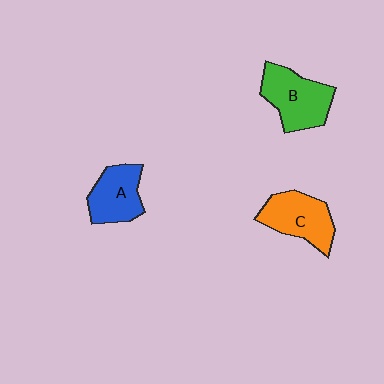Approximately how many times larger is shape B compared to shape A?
Approximately 1.2 times.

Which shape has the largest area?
Shape B (green).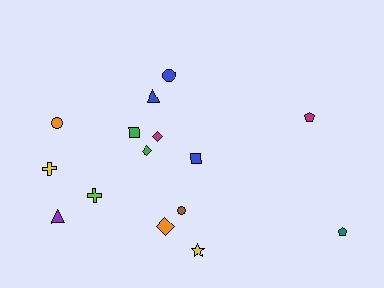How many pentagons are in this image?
There are 2 pentagons.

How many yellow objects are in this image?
There are 2 yellow objects.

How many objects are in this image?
There are 15 objects.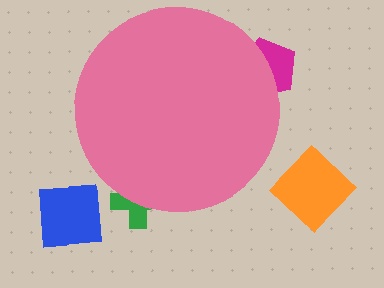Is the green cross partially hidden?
Yes, the green cross is partially hidden behind the pink circle.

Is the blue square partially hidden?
No, the blue square is fully visible.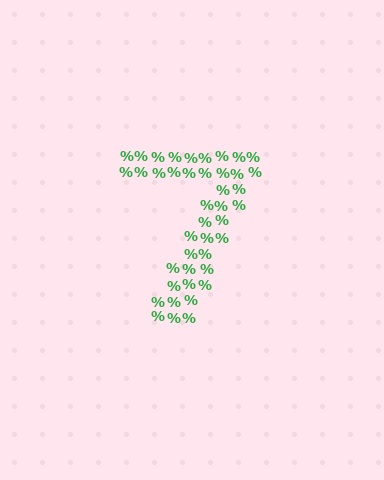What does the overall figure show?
The overall figure shows the digit 7.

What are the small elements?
The small elements are percent signs.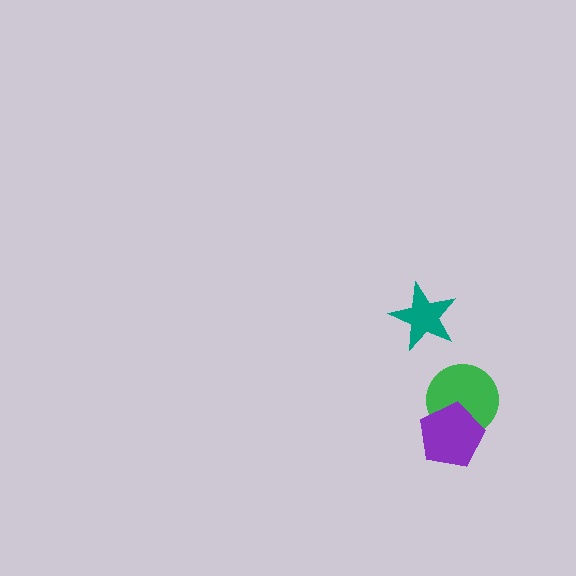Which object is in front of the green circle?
The purple pentagon is in front of the green circle.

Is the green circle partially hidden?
Yes, it is partially covered by another shape.